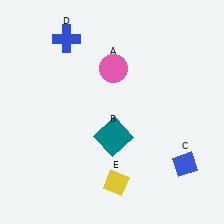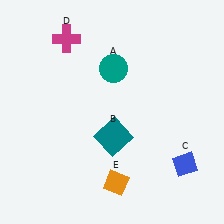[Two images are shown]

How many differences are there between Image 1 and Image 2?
There are 3 differences between the two images.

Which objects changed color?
A changed from pink to teal. D changed from blue to magenta. E changed from yellow to orange.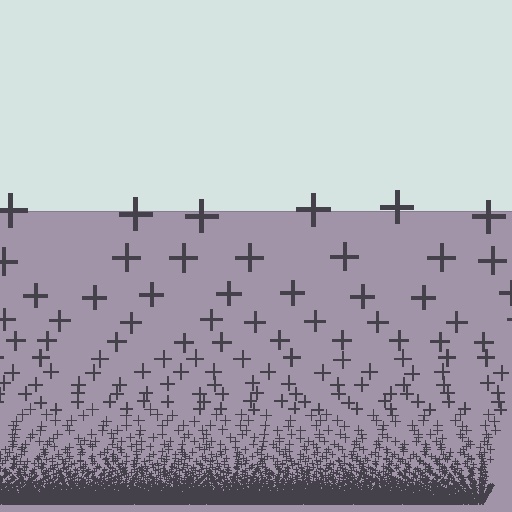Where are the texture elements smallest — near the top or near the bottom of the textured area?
Near the bottom.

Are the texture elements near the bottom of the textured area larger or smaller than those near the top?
Smaller. The gradient is inverted — elements near the bottom are smaller and denser.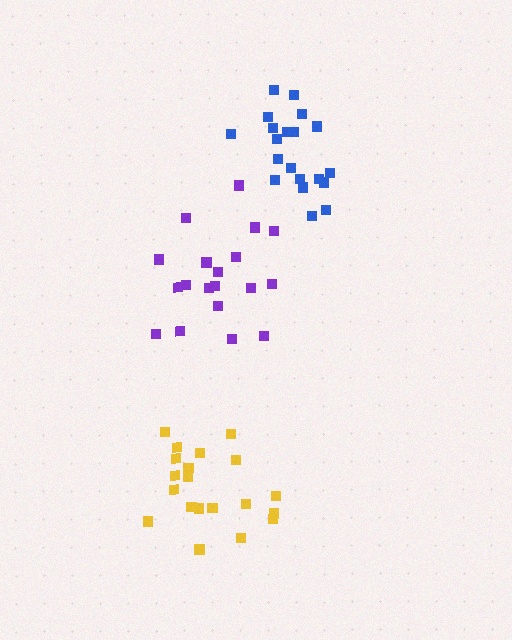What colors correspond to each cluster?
The clusters are colored: yellow, purple, blue.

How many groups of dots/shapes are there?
There are 3 groups.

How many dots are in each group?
Group 1: 20 dots, Group 2: 20 dots, Group 3: 20 dots (60 total).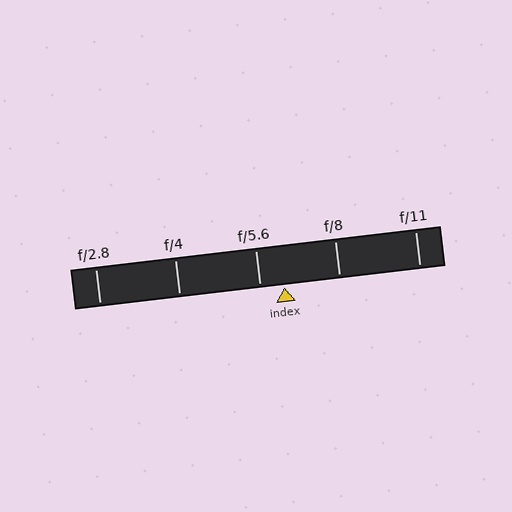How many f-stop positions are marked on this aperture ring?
There are 5 f-stop positions marked.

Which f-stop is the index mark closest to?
The index mark is closest to f/5.6.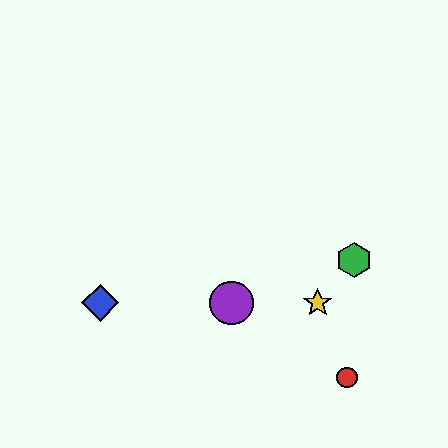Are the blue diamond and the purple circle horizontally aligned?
Yes, both are at y≈303.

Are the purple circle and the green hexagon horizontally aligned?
No, the purple circle is at y≈303 and the green hexagon is at y≈260.